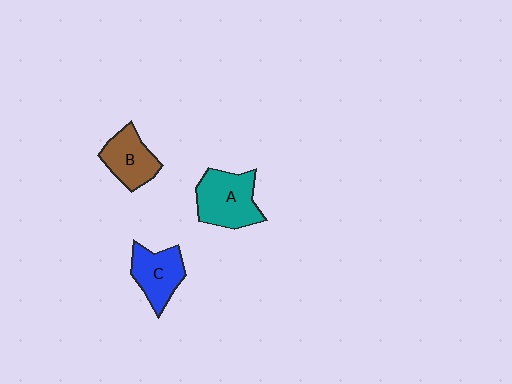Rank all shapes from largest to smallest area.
From largest to smallest: A (teal), C (blue), B (brown).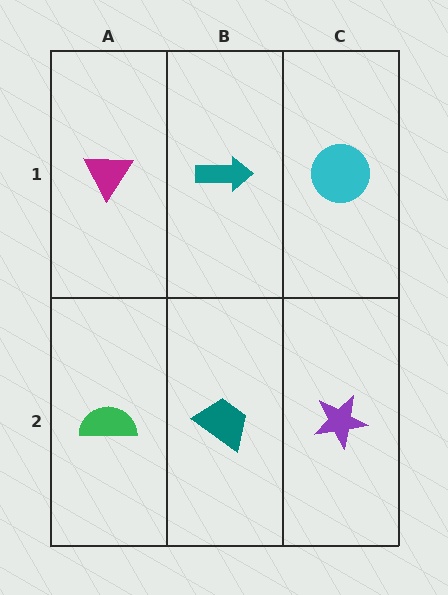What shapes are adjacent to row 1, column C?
A purple star (row 2, column C), a teal arrow (row 1, column B).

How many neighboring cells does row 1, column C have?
2.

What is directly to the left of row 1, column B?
A magenta triangle.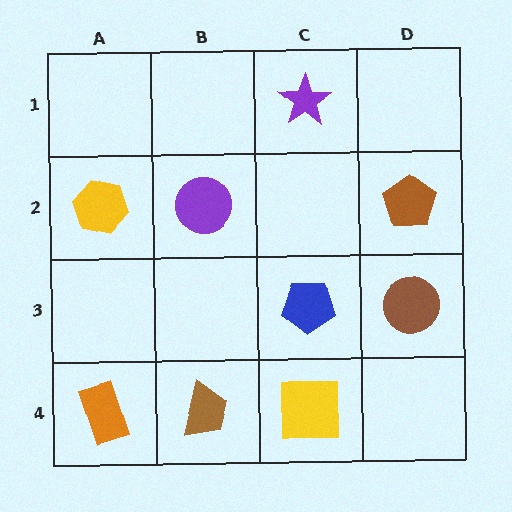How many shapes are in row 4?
3 shapes.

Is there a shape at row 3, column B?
No, that cell is empty.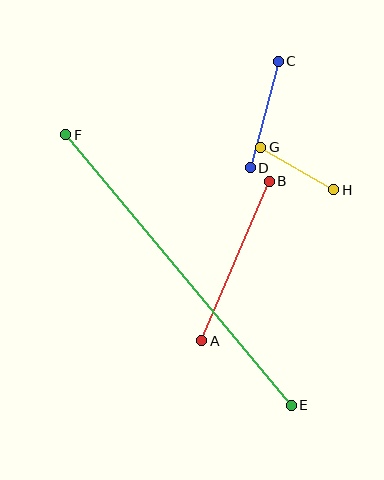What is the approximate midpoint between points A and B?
The midpoint is at approximately (236, 261) pixels.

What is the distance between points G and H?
The distance is approximately 85 pixels.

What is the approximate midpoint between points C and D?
The midpoint is at approximately (264, 114) pixels.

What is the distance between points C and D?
The distance is approximately 111 pixels.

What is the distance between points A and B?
The distance is approximately 173 pixels.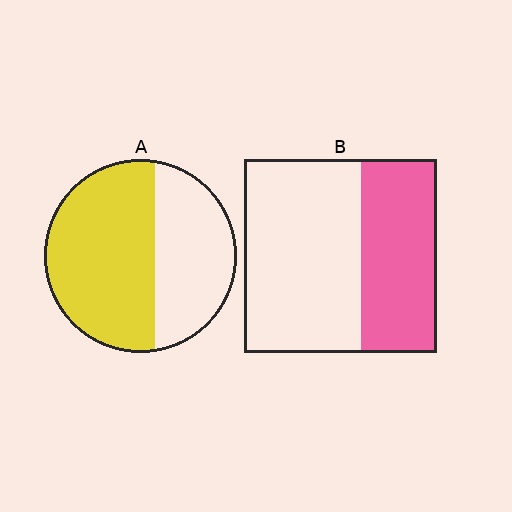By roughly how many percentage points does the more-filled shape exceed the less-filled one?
By roughly 20 percentage points (A over B).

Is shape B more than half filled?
No.